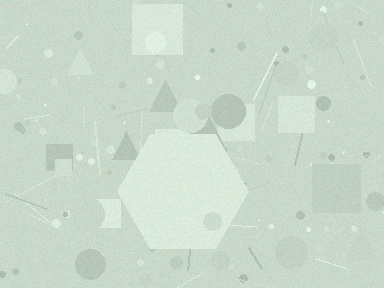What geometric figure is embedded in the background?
A hexagon is embedded in the background.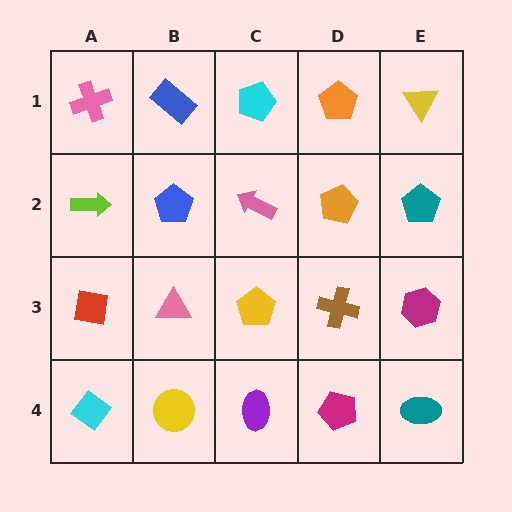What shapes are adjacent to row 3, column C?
A pink arrow (row 2, column C), a purple ellipse (row 4, column C), a pink triangle (row 3, column B), a brown cross (row 3, column D).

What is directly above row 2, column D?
An orange pentagon.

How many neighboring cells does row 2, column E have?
3.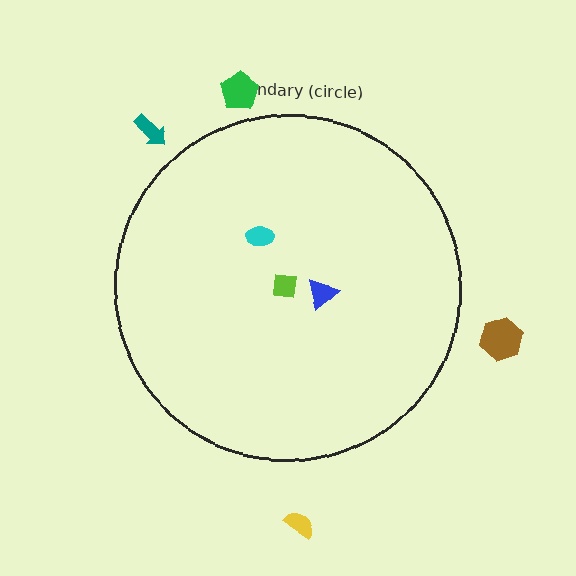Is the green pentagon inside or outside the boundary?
Outside.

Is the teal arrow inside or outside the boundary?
Outside.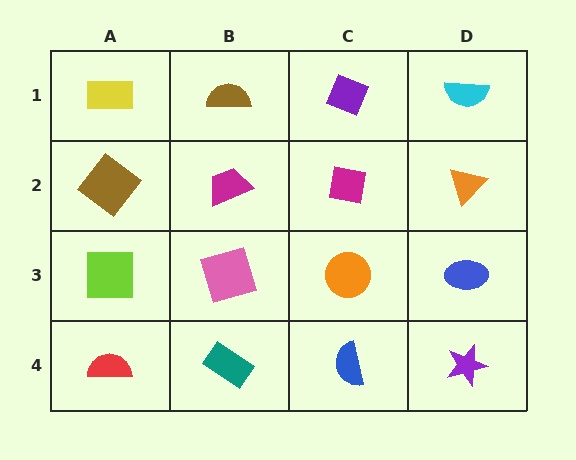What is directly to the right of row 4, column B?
A blue semicircle.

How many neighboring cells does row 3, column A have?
3.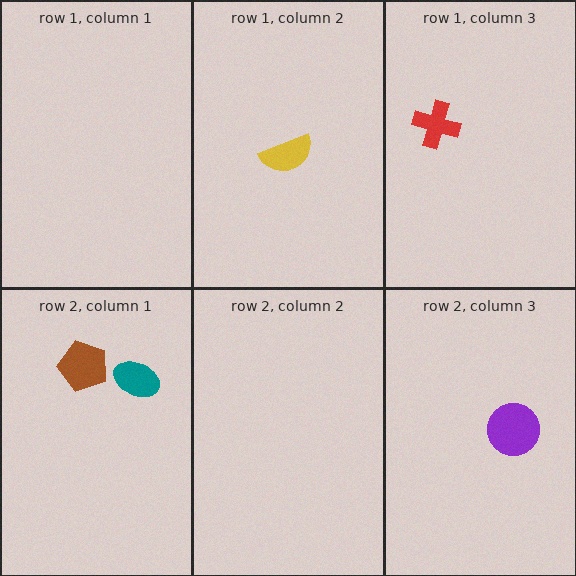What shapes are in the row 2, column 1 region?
The brown pentagon, the teal ellipse.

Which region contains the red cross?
The row 1, column 3 region.